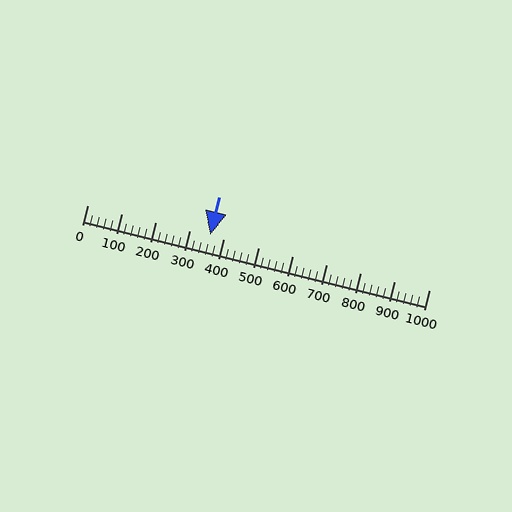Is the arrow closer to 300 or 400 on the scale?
The arrow is closer to 400.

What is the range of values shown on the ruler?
The ruler shows values from 0 to 1000.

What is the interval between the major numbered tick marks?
The major tick marks are spaced 100 units apart.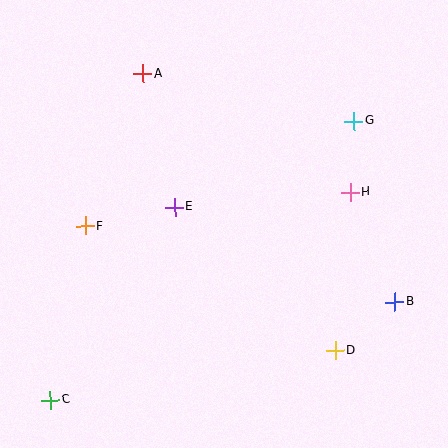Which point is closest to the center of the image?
Point E at (175, 207) is closest to the center.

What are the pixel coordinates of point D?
Point D is at (335, 350).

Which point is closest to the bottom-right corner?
Point D is closest to the bottom-right corner.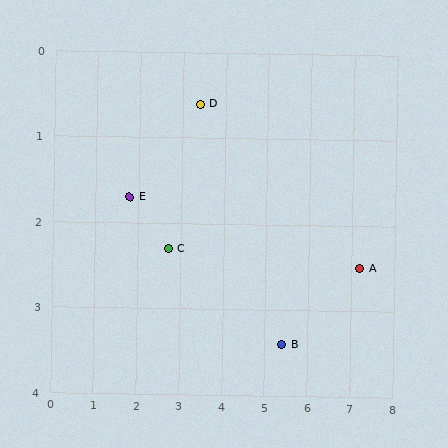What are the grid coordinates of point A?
Point A is at approximately (7.2, 2.5).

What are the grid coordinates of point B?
Point B is at approximately (5.4, 3.4).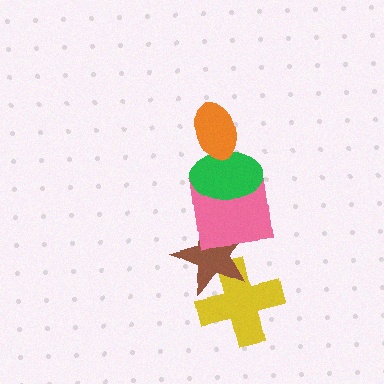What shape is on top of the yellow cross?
The brown star is on top of the yellow cross.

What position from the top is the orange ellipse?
The orange ellipse is 1st from the top.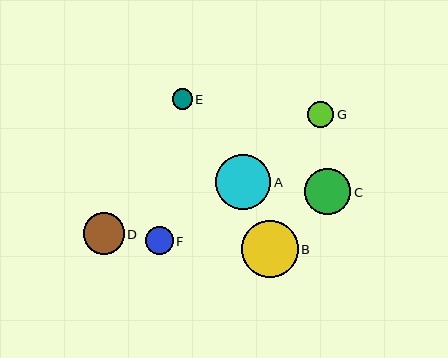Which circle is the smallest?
Circle E is the smallest with a size of approximately 20 pixels.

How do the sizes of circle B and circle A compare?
Circle B and circle A are approximately the same size.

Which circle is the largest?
Circle B is the largest with a size of approximately 57 pixels.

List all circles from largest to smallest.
From largest to smallest: B, A, C, D, F, G, E.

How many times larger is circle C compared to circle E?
Circle C is approximately 2.3 times the size of circle E.